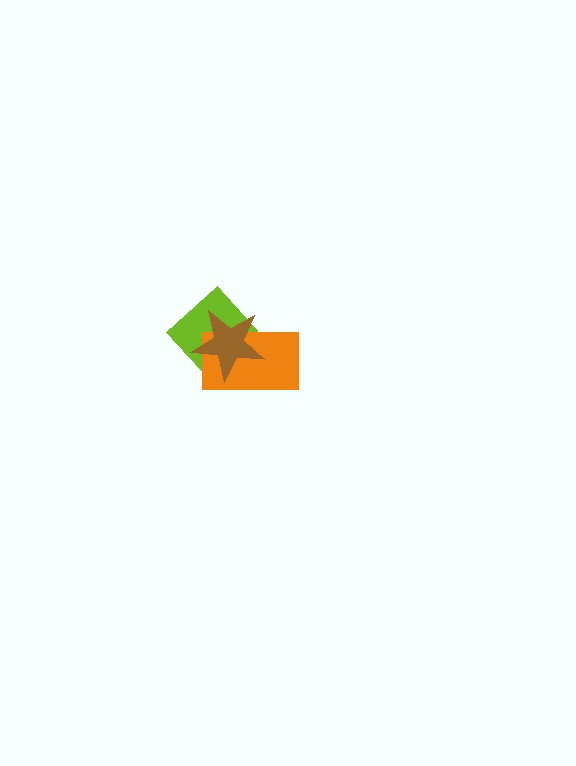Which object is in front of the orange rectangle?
The brown star is in front of the orange rectangle.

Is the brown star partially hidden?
No, no other shape covers it.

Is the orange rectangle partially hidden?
Yes, it is partially covered by another shape.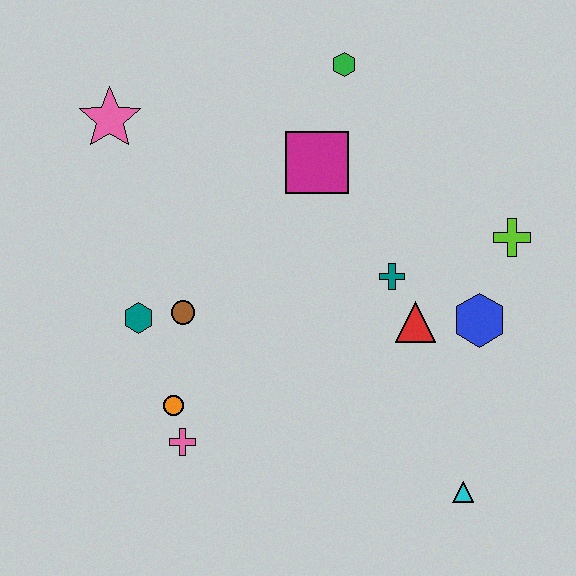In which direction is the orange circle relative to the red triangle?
The orange circle is to the left of the red triangle.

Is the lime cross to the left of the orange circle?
No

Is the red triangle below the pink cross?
No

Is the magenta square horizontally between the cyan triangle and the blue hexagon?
No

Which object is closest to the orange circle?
The pink cross is closest to the orange circle.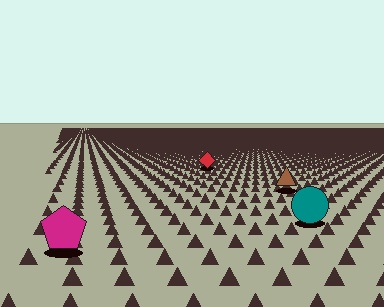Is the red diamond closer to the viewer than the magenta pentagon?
No. The magenta pentagon is closer — you can tell from the texture gradient: the ground texture is coarser near it.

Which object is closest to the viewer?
The magenta pentagon is closest. The texture marks near it are larger and more spread out.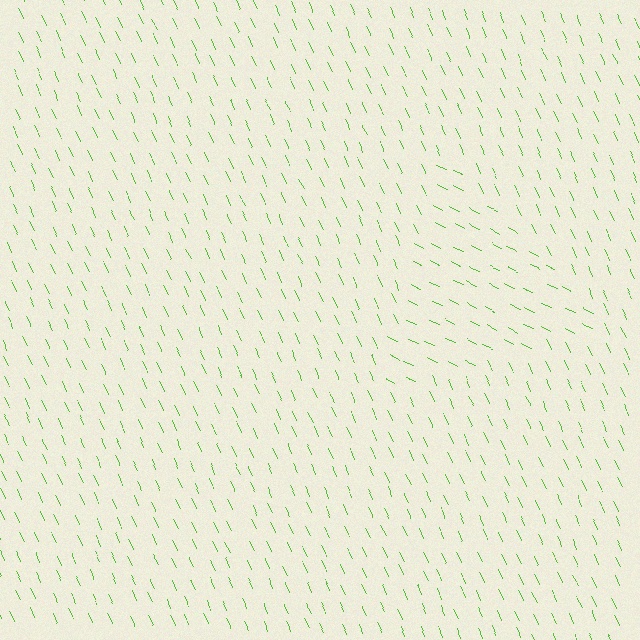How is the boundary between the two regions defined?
The boundary is defined purely by a change in line orientation (approximately 38 degrees difference). All lines are the same color and thickness.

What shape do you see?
I see a triangle.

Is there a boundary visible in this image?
Yes, there is a texture boundary formed by a change in line orientation.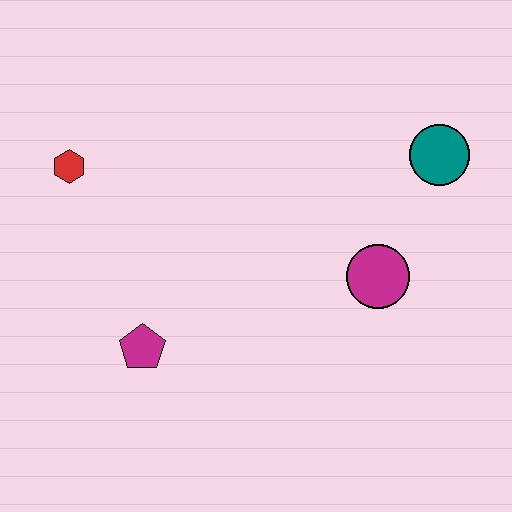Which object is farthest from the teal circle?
The red hexagon is farthest from the teal circle.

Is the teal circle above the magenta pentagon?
Yes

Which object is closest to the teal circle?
The magenta circle is closest to the teal circle.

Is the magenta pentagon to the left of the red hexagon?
No